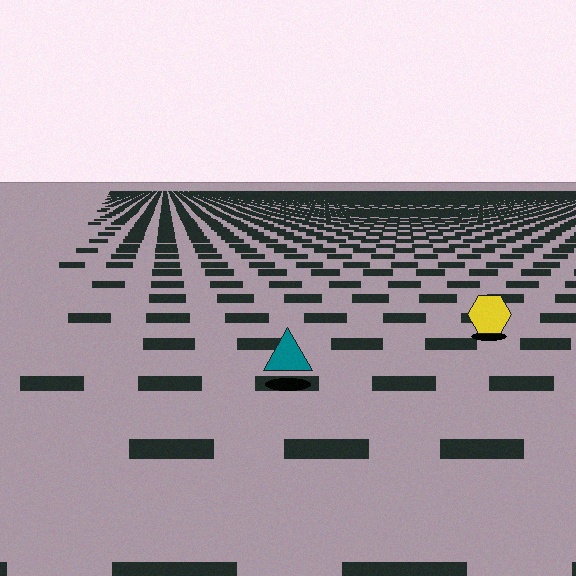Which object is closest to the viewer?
The teal triangle is closest. The texture marks near it are larger and more spread out.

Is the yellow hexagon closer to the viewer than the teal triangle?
No. The teal triangle is closer — you can tell from the texture gradient: the ground texture is coarser near it.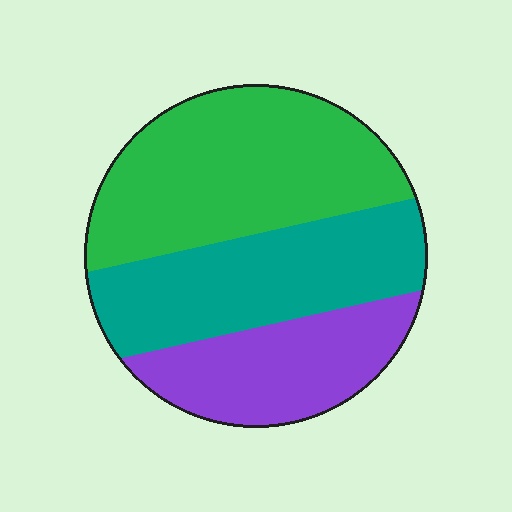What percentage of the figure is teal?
Teal takes up about one third (1/3) of the figure.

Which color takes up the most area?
Green, at roughly 40%.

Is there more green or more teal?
Green.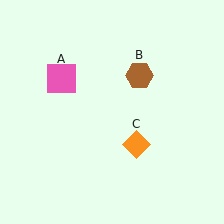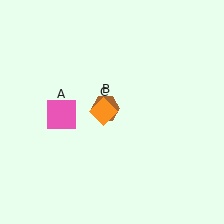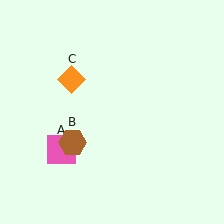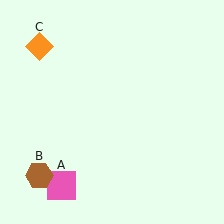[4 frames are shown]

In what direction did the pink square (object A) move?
The pink square (object A) moved down.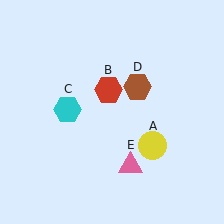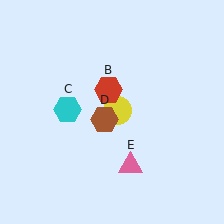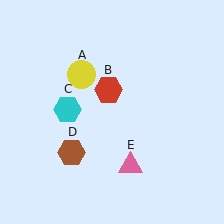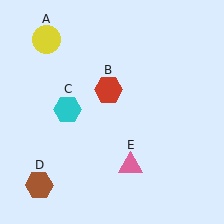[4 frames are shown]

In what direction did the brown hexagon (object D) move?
The brown hexagon (object D) moved down and to the left.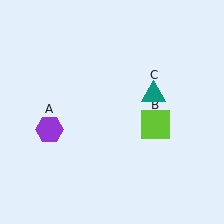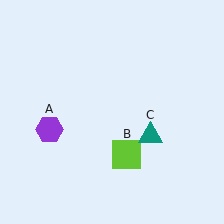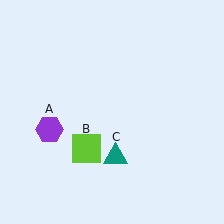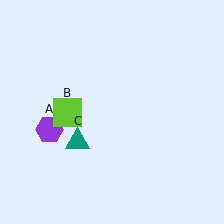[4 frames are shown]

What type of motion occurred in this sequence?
The lime square (object B), teal triangle (object C) rotated clockwise around the center of the scene.